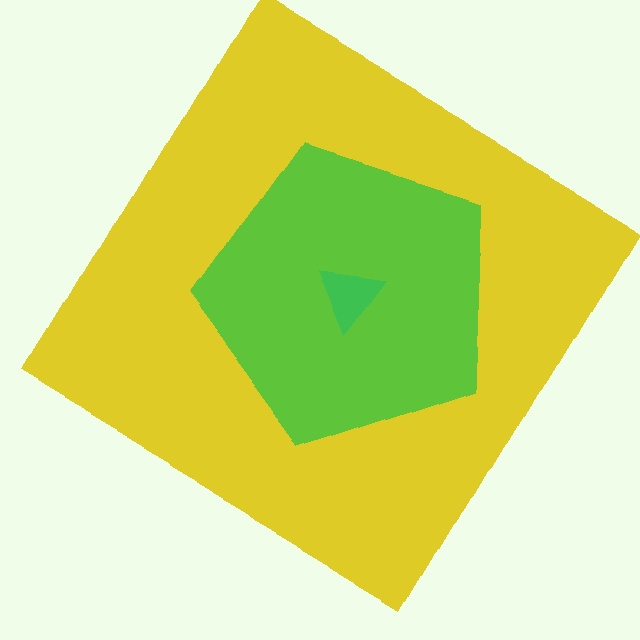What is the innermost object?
The green triangle.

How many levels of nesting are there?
3.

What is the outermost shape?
The yellow diamond.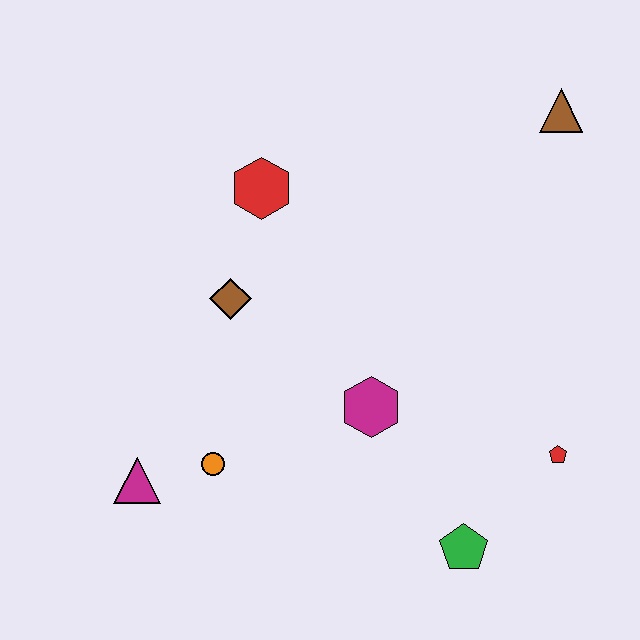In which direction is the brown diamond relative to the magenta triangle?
The brown diamond is above the magenta triangle.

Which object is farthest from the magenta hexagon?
The brown triangle is farthest from the magenta hexagon.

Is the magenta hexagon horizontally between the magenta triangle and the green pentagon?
Yes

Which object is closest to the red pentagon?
The green pentagon is closest to the red pentagon.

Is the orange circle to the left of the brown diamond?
Yes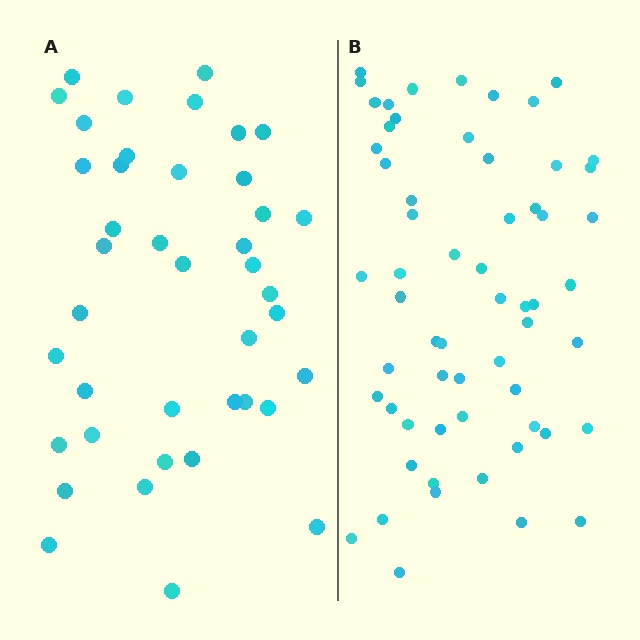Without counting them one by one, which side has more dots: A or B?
Region B (the right region) has more dots.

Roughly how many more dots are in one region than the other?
Region B has approximately 20 more dots than region A.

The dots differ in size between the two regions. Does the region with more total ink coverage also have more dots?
No. Region A has more total ink coverage because its dots are larger, but region B actually contains more individual dots. Total area can be misleading — the number of items is what matters here.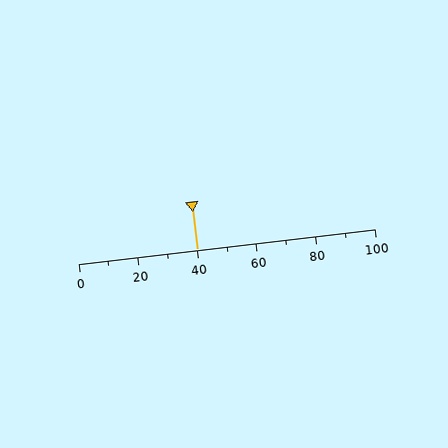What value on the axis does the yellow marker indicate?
The marker indicates approximately 40.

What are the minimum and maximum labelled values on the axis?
The axis runs from 0 to 100.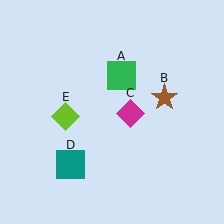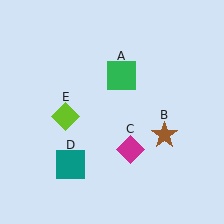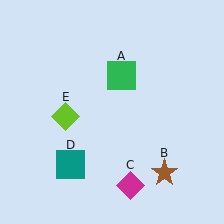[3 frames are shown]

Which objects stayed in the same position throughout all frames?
Green square (object A) and teal square (object D) and lime diamond (object E) remained stationary.